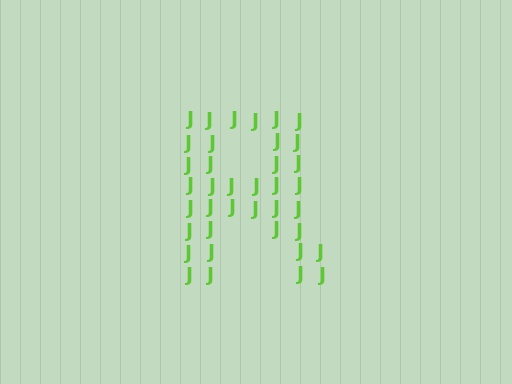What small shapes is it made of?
It is made of small letter J's.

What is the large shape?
The large shape is the letter R.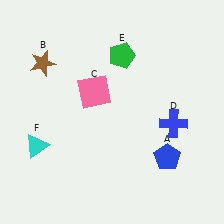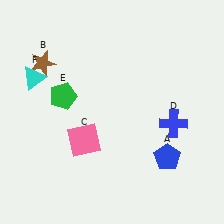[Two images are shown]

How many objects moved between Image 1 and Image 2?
3 objects moved between the two images.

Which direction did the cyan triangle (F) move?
The cyan triangle (F) moved up.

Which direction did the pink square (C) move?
The pink square (C) moved down.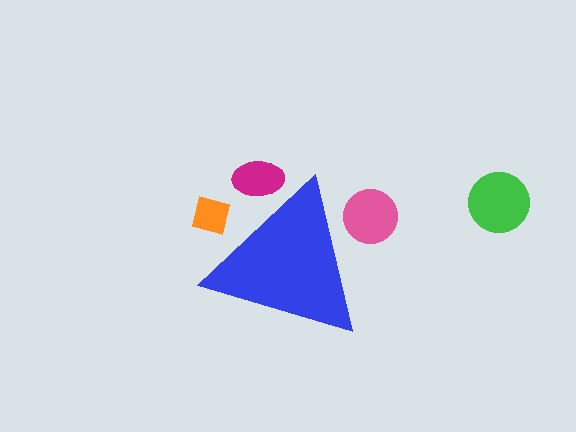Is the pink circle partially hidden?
Yes, the pink circle is partially hidden behind the blue triangle.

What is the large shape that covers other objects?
A blue triangle.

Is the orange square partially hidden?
Yes, the orange square is partially hidden behind the blue triangle.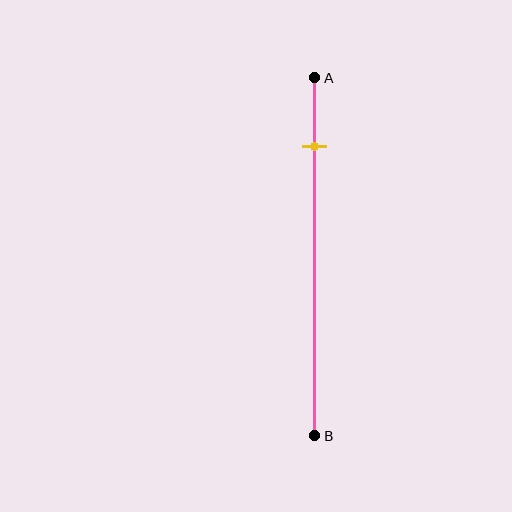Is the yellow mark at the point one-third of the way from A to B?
No, the mark is at about 20% from A, not at the 33% one-third point.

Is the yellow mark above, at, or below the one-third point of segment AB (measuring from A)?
The yellow mark is above the one-third point of segment AB.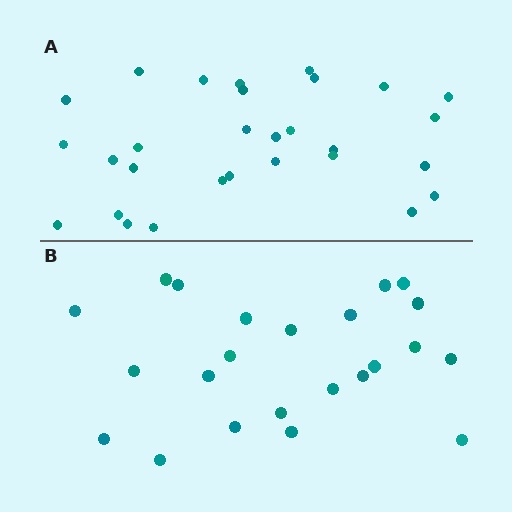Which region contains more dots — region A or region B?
Region A (the top region) has more dots.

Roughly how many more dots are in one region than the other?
Region A has about 6 more dots than region B.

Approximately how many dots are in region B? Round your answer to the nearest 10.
About 20 dots. (The exact count is 23, which rounds to 20.)